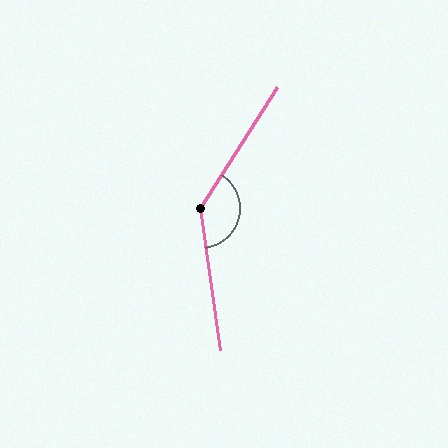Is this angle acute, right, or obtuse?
It is obtuse.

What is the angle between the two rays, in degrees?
Approximately 139 degrees.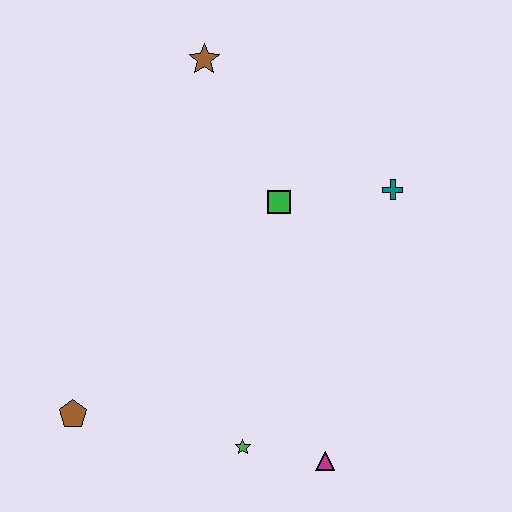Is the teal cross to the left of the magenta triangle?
No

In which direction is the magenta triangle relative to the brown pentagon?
The magenta triangle is to the right of the brown pentagon.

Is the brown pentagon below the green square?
Yes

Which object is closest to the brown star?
The green square is closest to the brown star.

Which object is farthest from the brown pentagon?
The teal cross is farthest from the brown pentagon.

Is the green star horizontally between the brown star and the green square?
Yes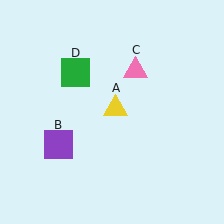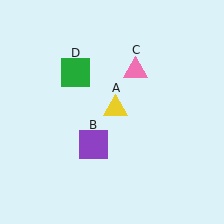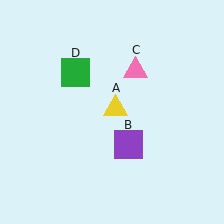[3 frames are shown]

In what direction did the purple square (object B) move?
The purple square (object B) moved right.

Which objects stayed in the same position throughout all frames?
Yellow triangle (object A) and pink triangle (object C) and green square (object D) remained stationary.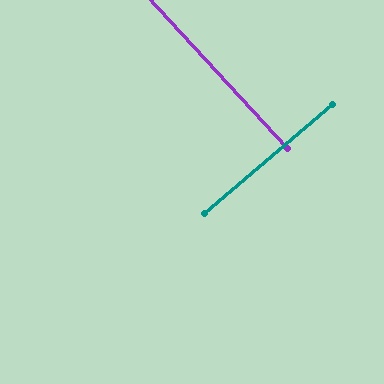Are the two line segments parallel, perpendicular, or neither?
Perpendicular — they meet at approximately 88°.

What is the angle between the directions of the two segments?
Approximately 88 degrees.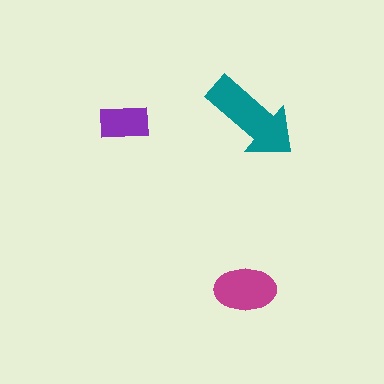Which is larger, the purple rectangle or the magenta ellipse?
The magenta ellipse.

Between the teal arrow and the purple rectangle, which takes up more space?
The teal arrow.